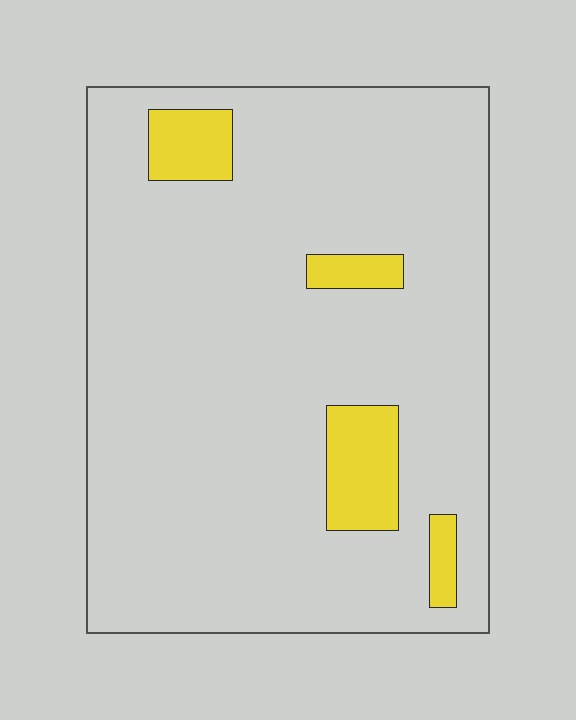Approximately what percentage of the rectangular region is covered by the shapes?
Approximately 10%.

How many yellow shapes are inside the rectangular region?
4.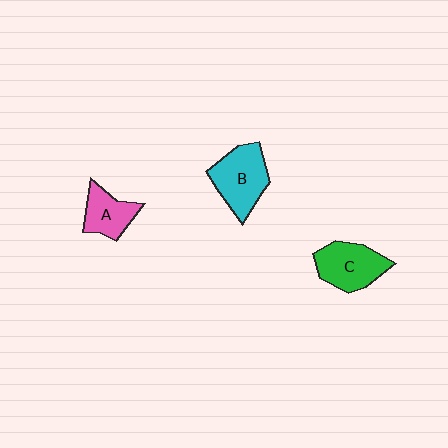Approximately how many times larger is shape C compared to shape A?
Approximately 1.4 times.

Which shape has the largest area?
Shape B (cyan).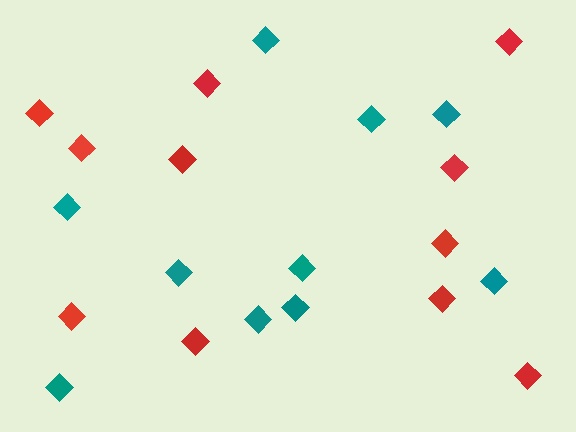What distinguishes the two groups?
There are 2 groups: one group of teal diamonds (10) and one group of red diamonds (11).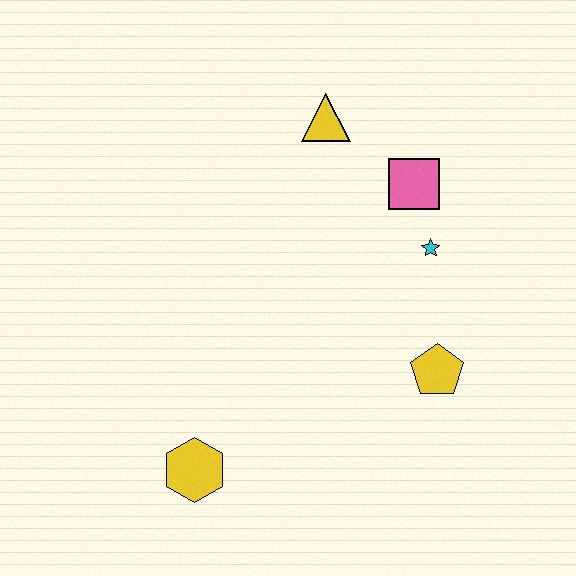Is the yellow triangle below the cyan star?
No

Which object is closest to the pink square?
The cyan star is closest to the pink square.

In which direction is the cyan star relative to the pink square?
The cyan star is below the pink square.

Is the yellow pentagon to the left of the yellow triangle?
No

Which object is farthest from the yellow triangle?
The yellow hexagon is farthest from the yellow triangle.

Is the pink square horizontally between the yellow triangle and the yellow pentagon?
Yes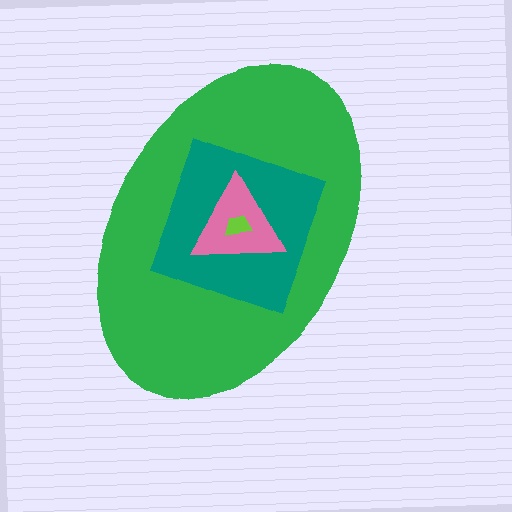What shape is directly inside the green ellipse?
The teal diamond.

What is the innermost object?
The lime trapezoid.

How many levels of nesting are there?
4.